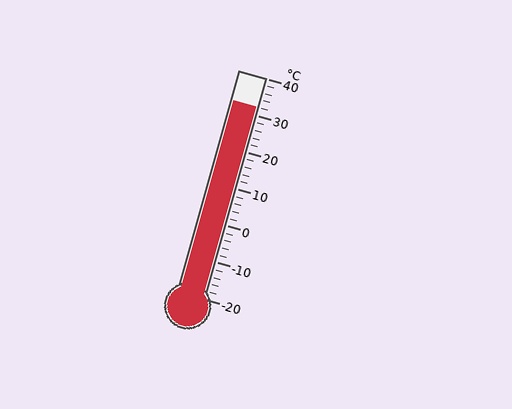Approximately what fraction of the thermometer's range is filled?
The thermometer is filled to approximately 85% of its range.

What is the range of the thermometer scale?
The thermometer scale ranges from -20°C to 40°C.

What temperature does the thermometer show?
The thermometer shows approximately 32°C.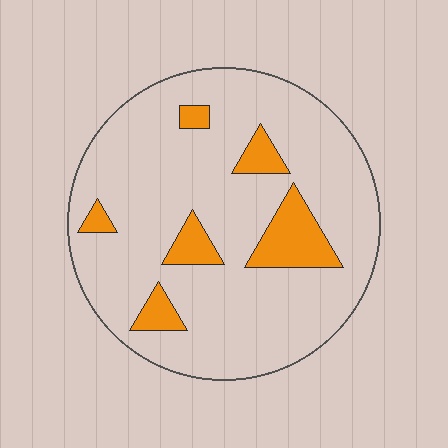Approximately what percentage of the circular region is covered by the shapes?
Approximately 15%.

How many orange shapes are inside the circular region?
6.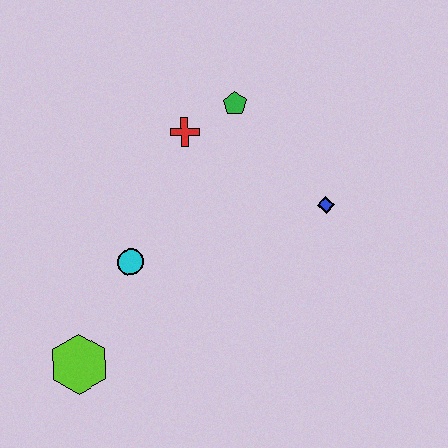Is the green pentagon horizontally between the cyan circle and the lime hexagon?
No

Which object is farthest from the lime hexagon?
The green pentagon is farthest from the lime hexagon.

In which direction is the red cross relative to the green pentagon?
The red cross is to the left of the green pentagon.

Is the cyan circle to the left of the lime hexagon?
No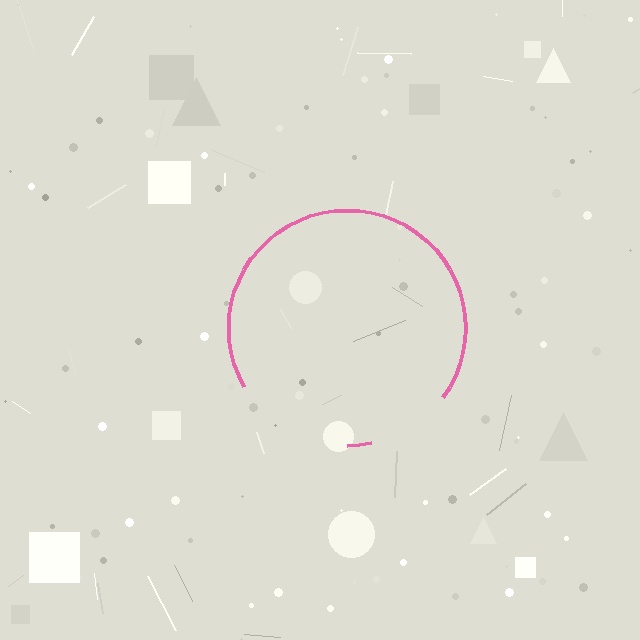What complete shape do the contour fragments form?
The contour fragments form a circle.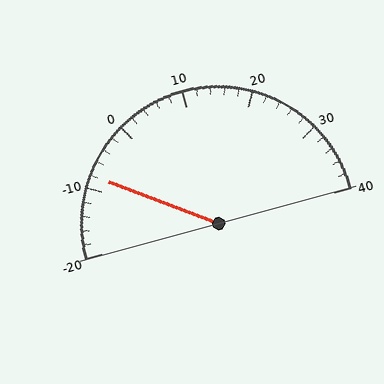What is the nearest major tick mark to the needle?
The nearest major tick mark is -10.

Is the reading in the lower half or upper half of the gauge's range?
The reading is in the lower half of the range (-20 to 40).